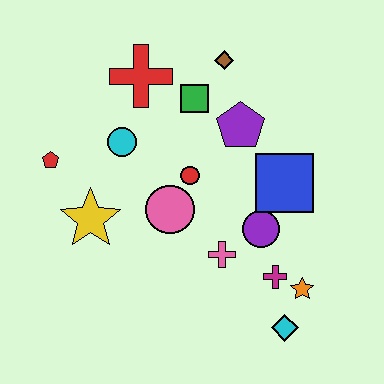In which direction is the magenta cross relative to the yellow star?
The magenta cross is to the right of the yellow star.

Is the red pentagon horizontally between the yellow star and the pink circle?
No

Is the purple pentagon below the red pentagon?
No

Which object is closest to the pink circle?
The red circle is closest to the pink circle.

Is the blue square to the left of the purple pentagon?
No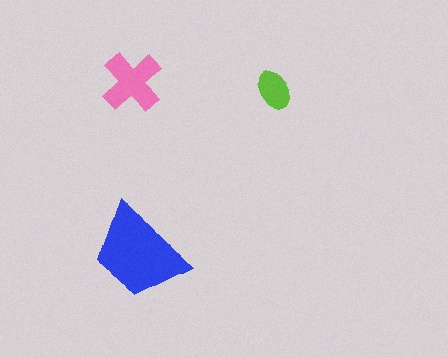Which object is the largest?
The blue trapezoid.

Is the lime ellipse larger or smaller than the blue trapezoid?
Smaller.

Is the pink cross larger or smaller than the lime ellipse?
Larger.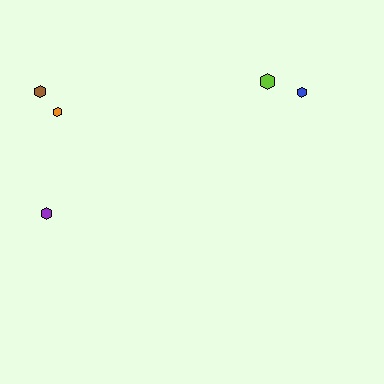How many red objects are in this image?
There are no red objects.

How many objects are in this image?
There are 5 objects.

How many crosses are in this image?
There are no crosses.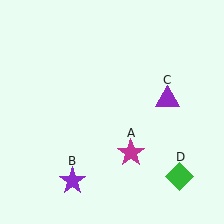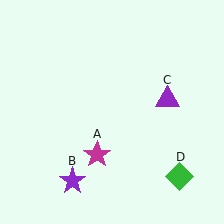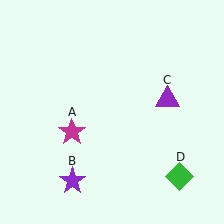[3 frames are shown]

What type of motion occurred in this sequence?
The magenta star (object A) rotated clockwise around the center of the scene.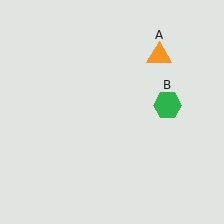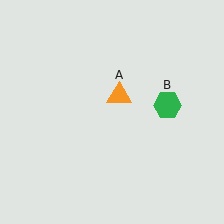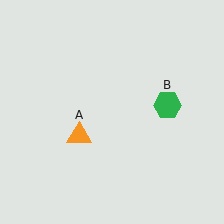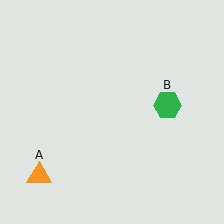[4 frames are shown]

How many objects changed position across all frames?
1 object changed position: orange triangle (object A).